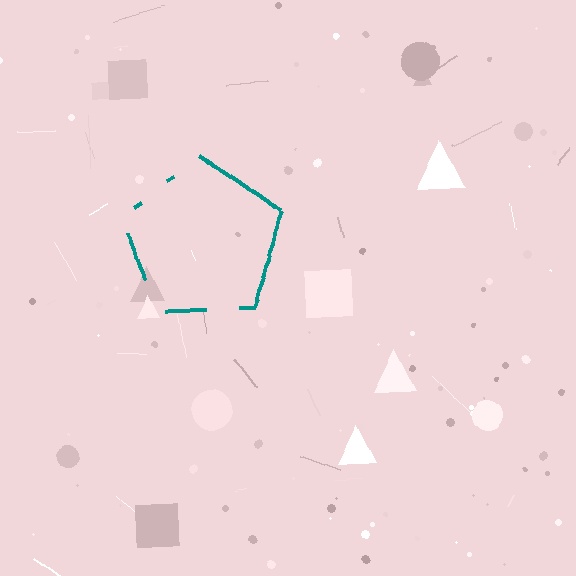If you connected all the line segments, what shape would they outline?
They would outline a pentagon.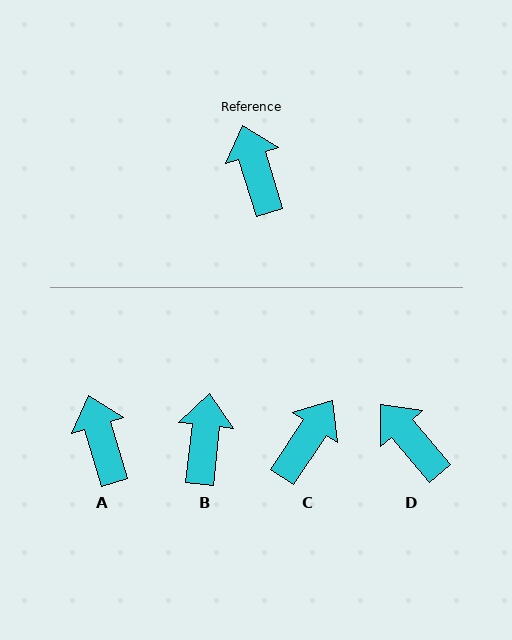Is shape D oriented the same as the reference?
No, it is off by about 24 degrees.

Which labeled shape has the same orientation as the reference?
A.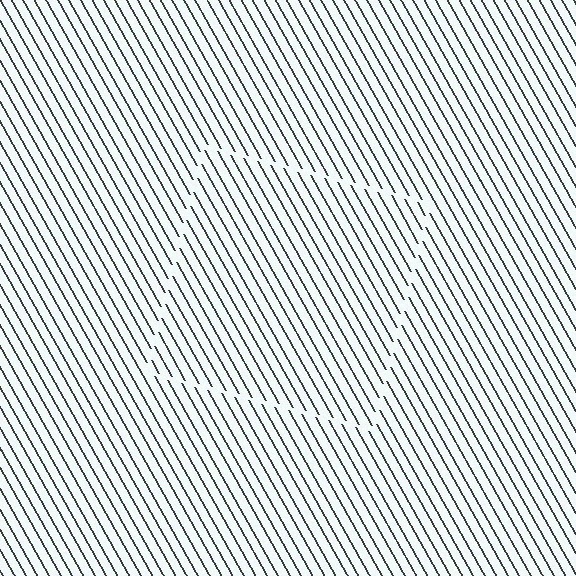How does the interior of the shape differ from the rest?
The interior of the shape contains the same grating, shifted by half a period — the contour is defined by the phase discontinuity where line-ends from the inner and outer gratings abut.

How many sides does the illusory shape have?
4 sides — the line-ends trace a square.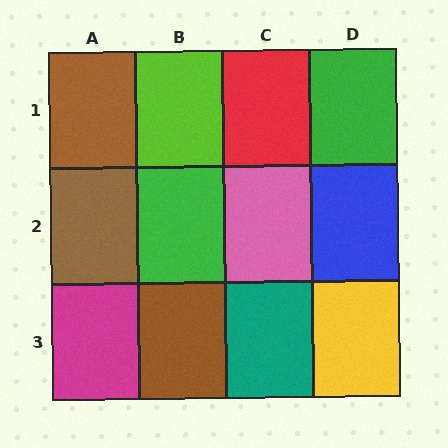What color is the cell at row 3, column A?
Magenta.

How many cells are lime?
1 cell is lime.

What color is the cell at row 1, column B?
Lime.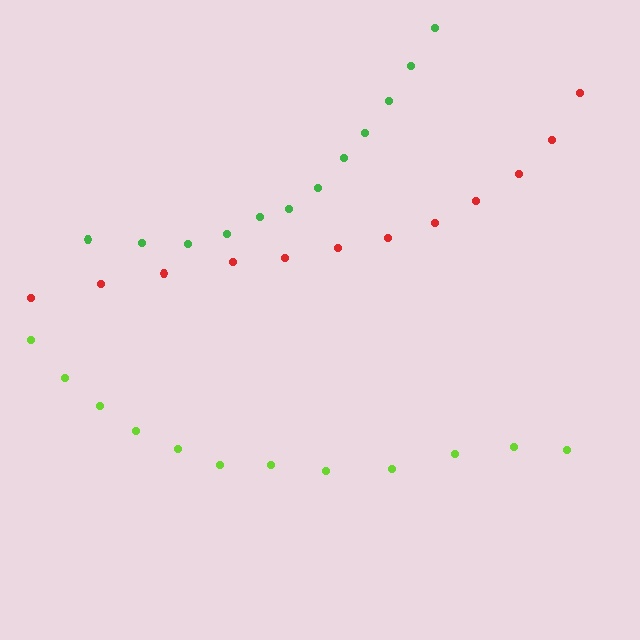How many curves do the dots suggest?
There are 3 distinct paths.